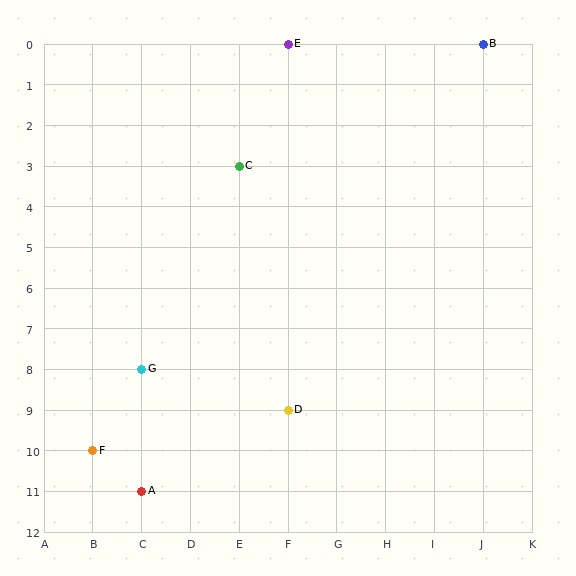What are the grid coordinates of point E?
Point E is at grid coordinates (F, 0).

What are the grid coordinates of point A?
Point A is at grid coordinates (C, 11).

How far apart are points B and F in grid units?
Points B and F are 8 columns and 10 rows apart (about 12.8 grid units diagonally).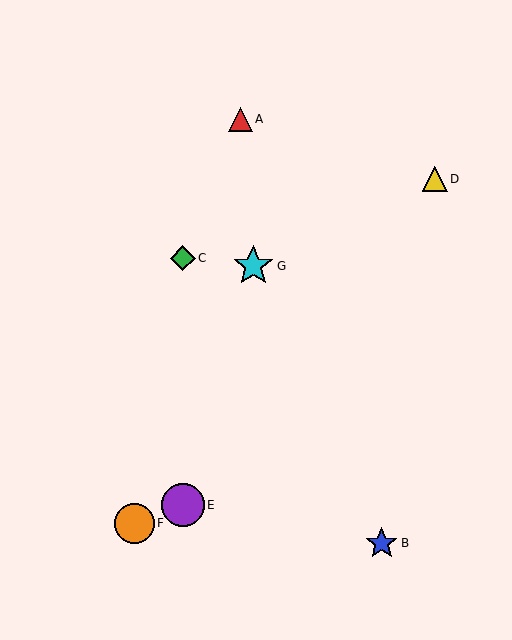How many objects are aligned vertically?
2 objects (C, E) are aligned vertically.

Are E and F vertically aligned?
No, E is at x≈183 and F is at x≈134.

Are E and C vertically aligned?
Yes, both are at x≈183.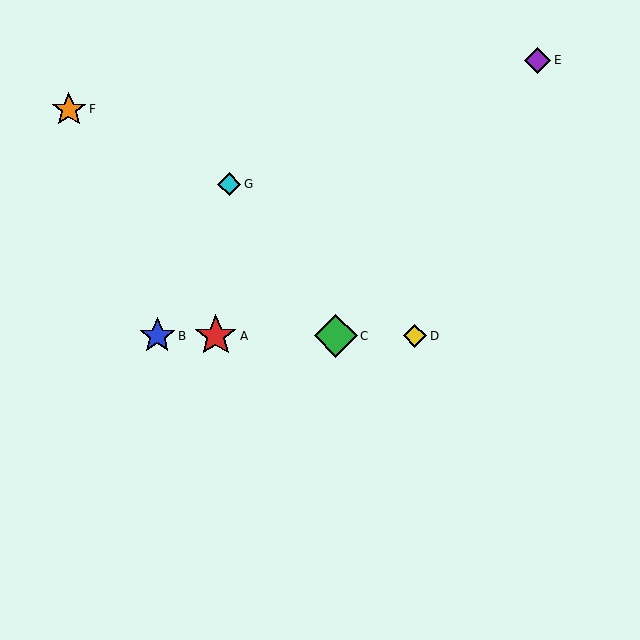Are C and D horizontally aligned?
Yes, both are at y≈336.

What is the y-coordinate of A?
Object A is at y≈336.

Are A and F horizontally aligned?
No, A is at y≈336 and F is at y≈109.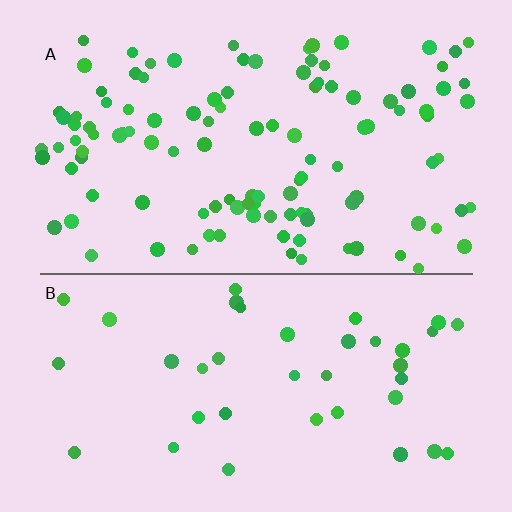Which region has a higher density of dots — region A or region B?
A (the top).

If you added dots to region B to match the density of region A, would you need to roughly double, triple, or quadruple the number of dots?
Approximately triple.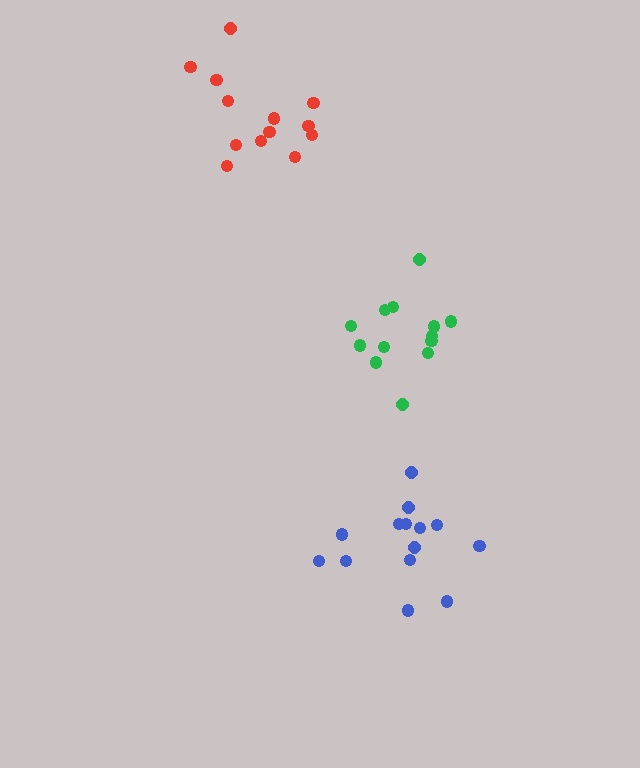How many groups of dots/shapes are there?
There are 3 groups.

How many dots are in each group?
Group 1: 14 dots, Group 2: 13 dots, Group 3: 13 dots (40 total).